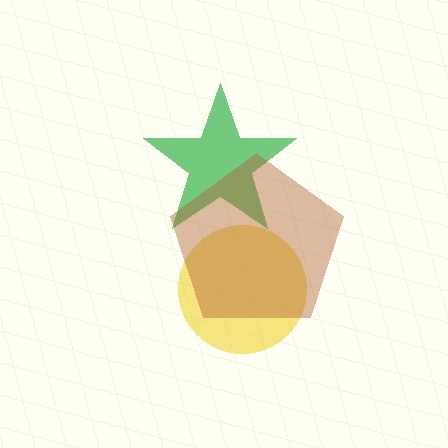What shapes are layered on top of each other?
The layered shapes are: a green star, a yellow circle, a brown pentagon.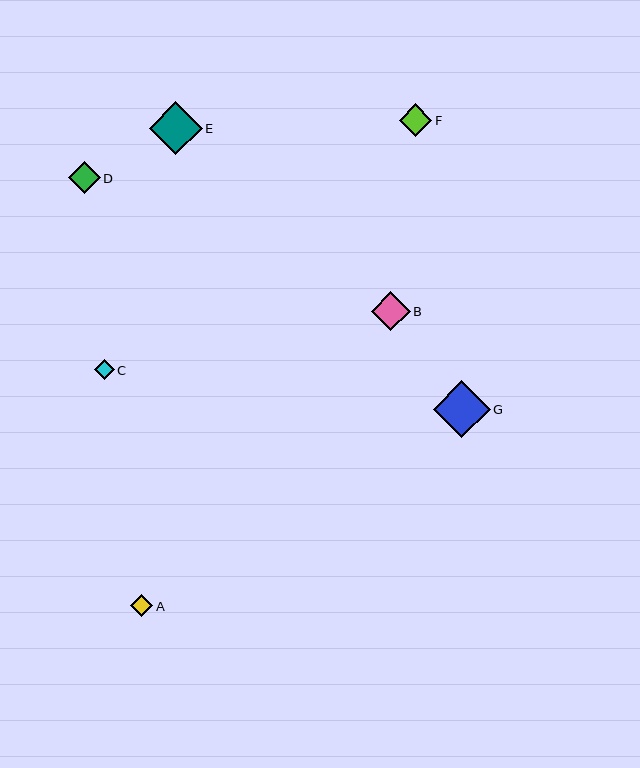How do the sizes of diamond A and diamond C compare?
Diamond A and diamond C are approximately the same size.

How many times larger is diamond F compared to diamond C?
Diamond F is approximately 1.6 times the size of diamond C.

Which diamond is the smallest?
Diamond C is the smallest with a size of approximately 20 pixels.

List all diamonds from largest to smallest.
From largest to smallest: G, E, B, F, D, A, C.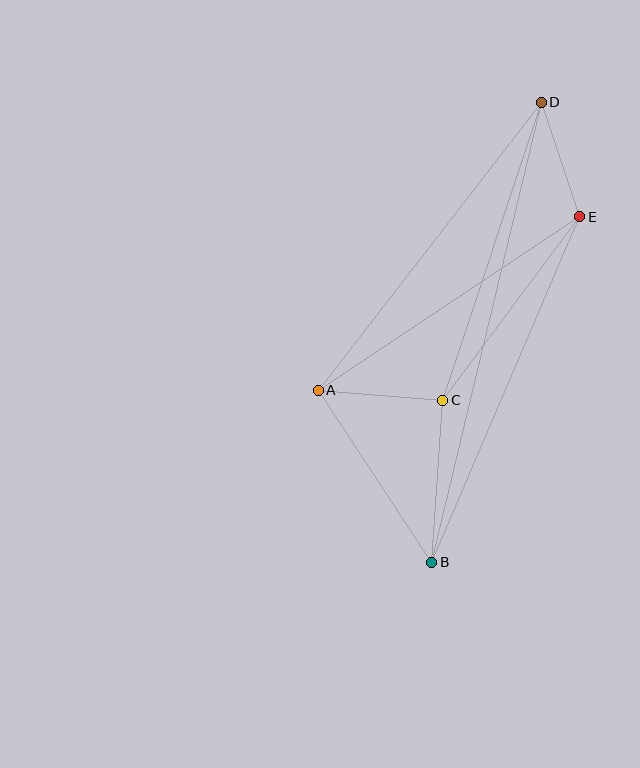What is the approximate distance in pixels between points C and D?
The distance between C and D is approximately 314 pixels.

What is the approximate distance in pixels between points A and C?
The distance between A and C is approximately 125 pixels.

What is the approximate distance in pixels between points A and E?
The distance between A and E is approximately 314 pixels.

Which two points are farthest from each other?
Points B and D are farthest from each other.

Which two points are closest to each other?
Points D and E are closest to each other.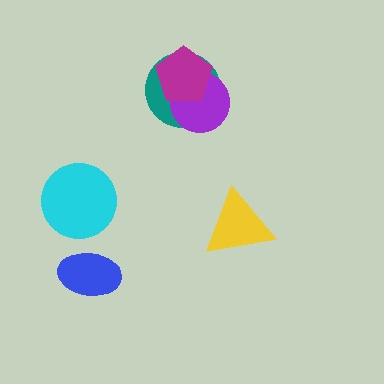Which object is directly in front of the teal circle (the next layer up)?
The purple circle is directly in front of the teal circle.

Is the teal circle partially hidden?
Yes, it is partially covered by another shape.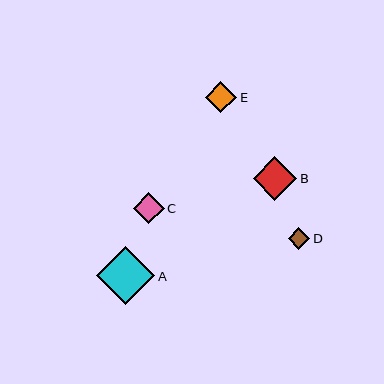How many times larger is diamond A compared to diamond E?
Diamond A is approximately 1.8 times the size of diamond E.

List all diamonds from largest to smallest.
From largest to smallest: A, B, E, C, D.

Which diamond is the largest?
Diamond A is the largest with a size of approximately 58 pixels.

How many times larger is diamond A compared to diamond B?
Diamond A is approximately 1.3 times the size of diamond B.